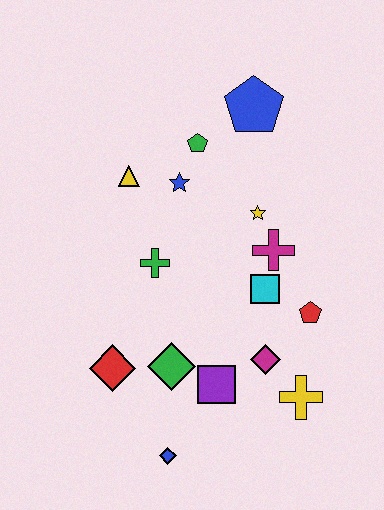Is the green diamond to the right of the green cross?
Yes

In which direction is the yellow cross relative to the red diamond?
The yellow cross is to the right of the red diamond.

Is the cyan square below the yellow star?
Yes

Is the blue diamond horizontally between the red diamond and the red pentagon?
Yes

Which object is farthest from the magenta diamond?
The blue pentagon is farthest from the magenta diamond.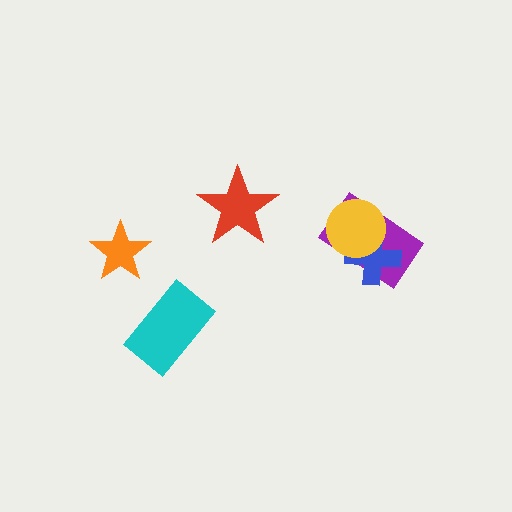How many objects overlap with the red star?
0 objects overlap with the red star.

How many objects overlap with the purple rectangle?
2 objects overlap with the purple rectangle.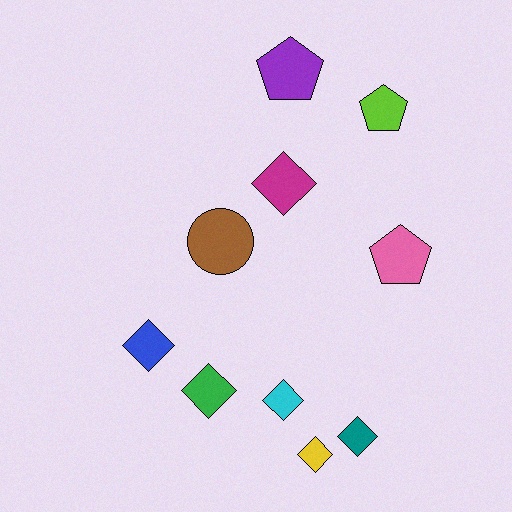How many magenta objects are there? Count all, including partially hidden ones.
There is 1 magenta object.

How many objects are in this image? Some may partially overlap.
There are 10 objects.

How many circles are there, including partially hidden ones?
There is 1 circle.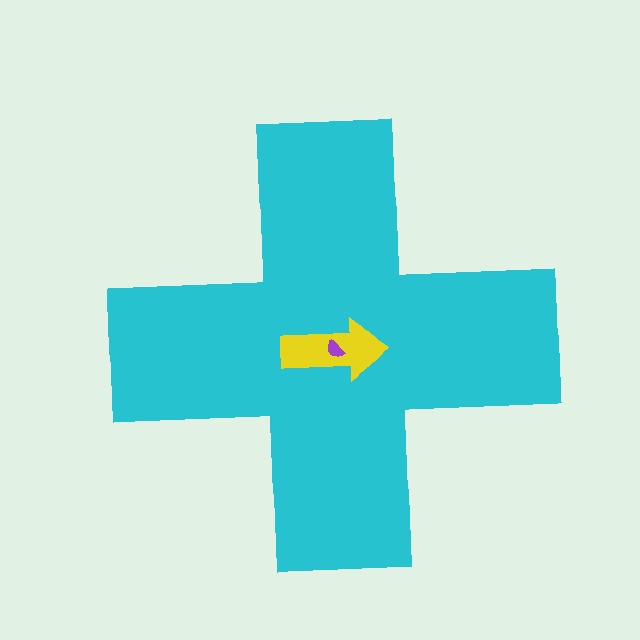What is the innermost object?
The purple semicircle.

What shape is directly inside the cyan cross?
The yellow arrow.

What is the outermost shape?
The cyan cross.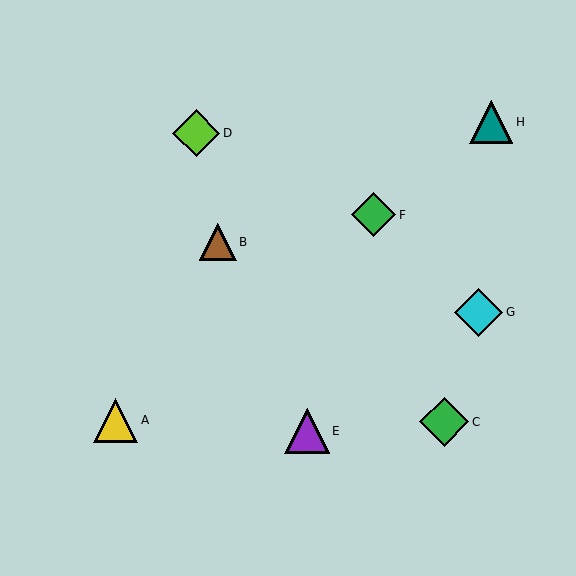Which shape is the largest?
The green diamond (labeled C) is the largest.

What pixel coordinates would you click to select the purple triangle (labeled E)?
Click at (307, 431) to select the purple triangle E.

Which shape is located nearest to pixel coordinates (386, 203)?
The green diamond (labeled F) at (374, 215) is nearest to that location.